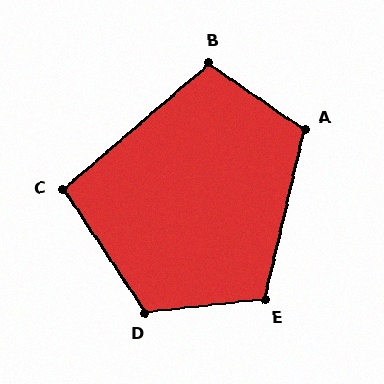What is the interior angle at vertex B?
Approximately 105 degrees (obtuse).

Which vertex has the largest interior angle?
D, at approximately 117 degrees.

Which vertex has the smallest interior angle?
C, at approximately 97 degrees.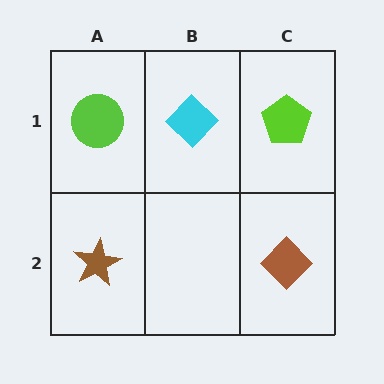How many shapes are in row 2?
2 shapes.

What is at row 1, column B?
A cyan diamond.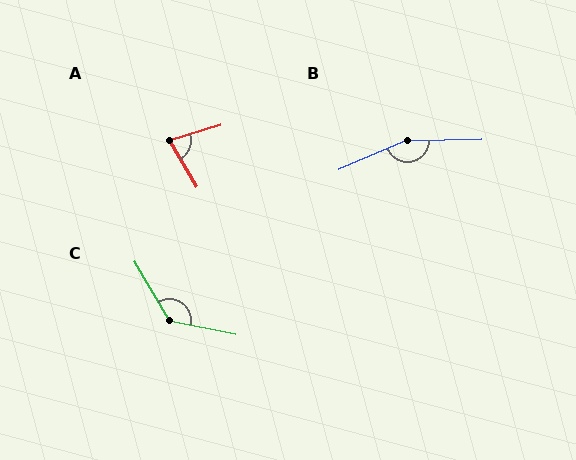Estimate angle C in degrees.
Approximately 132 degrees.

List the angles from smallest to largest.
A (76°), C (132°), B (158°).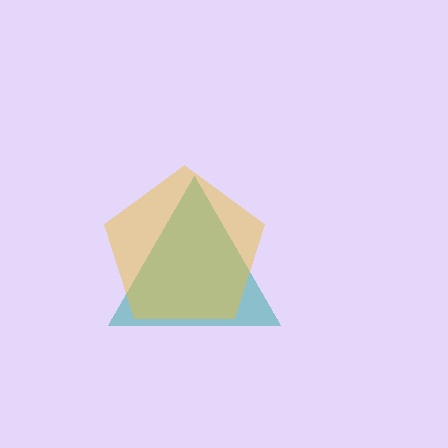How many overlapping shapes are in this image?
There are 2 overlapping shapes in the image.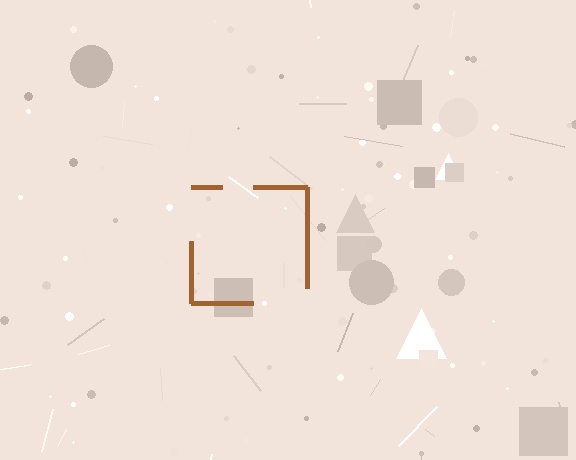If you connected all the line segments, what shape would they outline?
They would outline a square.